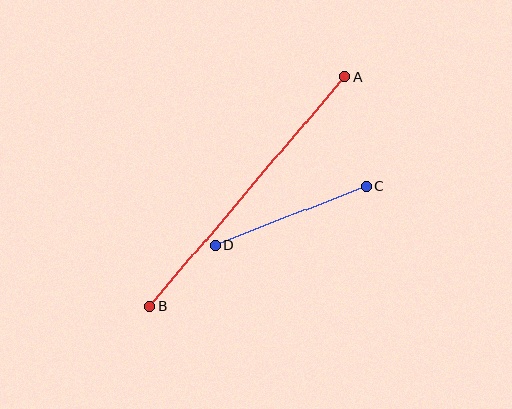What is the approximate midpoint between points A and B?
The midpoint is at approximately (247, 191) pixels.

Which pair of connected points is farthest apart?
Points A and B are farthest apart.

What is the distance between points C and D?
The distance is approximately 163 pixels.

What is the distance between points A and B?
The distance is approximately 301 pixels.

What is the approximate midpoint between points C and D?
The midpoint is at approximately (291, 216) pixels.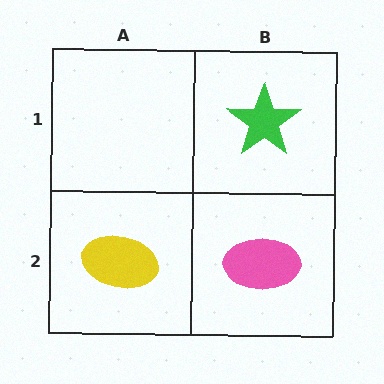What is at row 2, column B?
A pink ellipse.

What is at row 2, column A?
A yellow ellipse.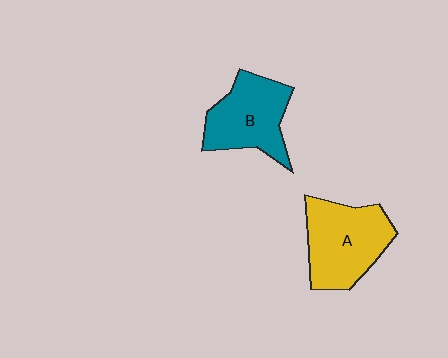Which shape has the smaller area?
Shape B (teal).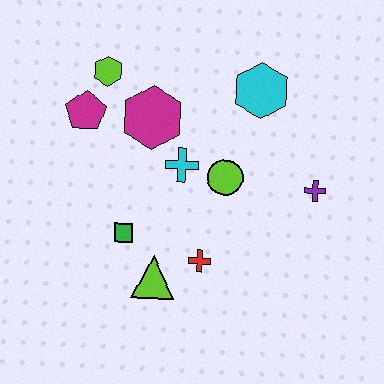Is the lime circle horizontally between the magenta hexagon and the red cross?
No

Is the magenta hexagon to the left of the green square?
No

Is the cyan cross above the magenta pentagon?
No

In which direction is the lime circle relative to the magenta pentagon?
The lime circle is to the right of the magenta pentagon.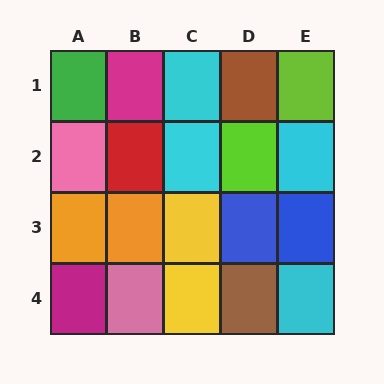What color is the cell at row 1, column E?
Lime.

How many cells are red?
1 cell is red.